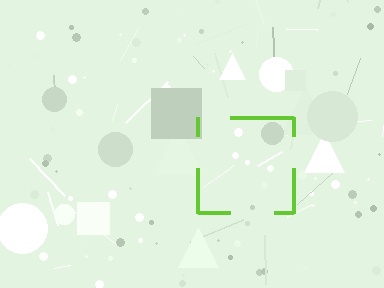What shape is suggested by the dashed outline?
The dashed outline suggests a square.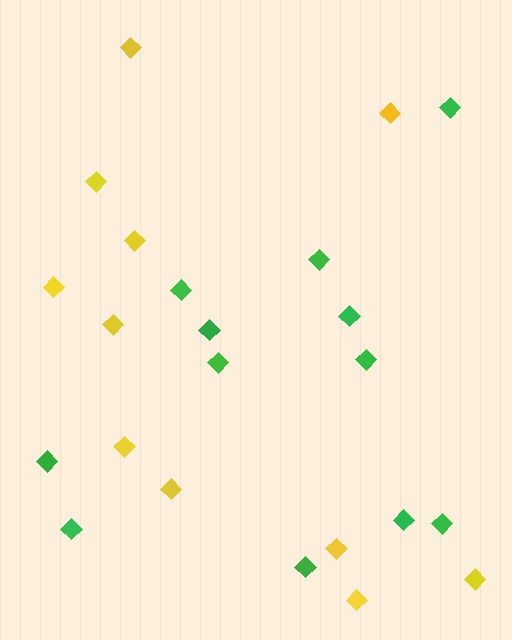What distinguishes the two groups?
There are 2 groups: one group of yellow diamonds (11) and one group of green diamonds (12).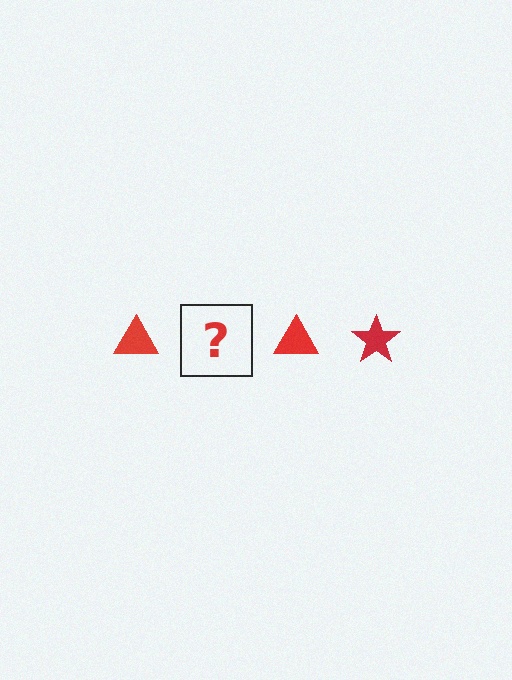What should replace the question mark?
The question mark should be replaced with a red star.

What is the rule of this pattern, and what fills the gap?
The rule is that the pattern cycles through triangle, star shapes in red. The gap should be filled with a red star.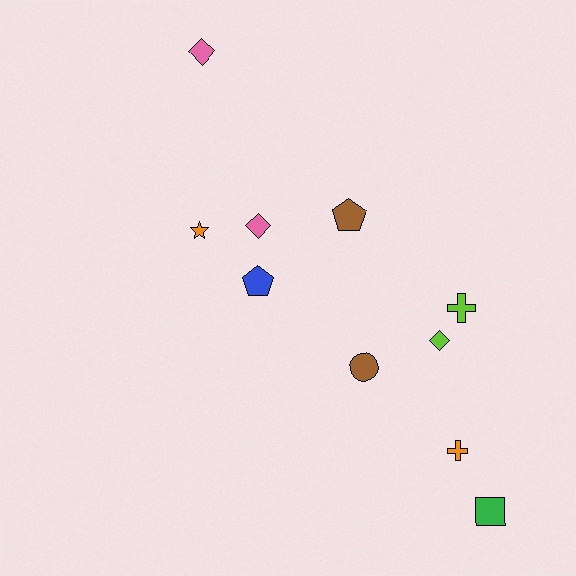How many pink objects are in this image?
There are 2 pink objects.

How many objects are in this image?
There are 10 objects.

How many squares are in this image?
There is 1 square.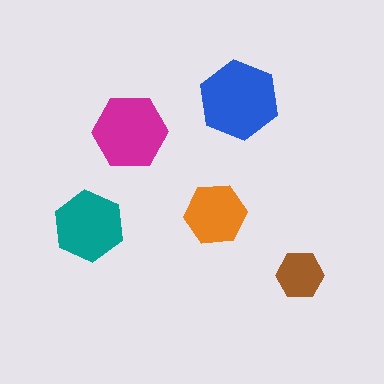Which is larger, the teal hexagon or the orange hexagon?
The teal one.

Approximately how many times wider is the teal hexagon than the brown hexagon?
About 1.5 times wider.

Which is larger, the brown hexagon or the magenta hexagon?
The magenta one.